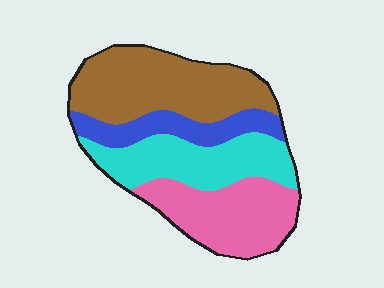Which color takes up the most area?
Brown, at roughly 35%.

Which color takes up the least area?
Blue, at roughly 15%.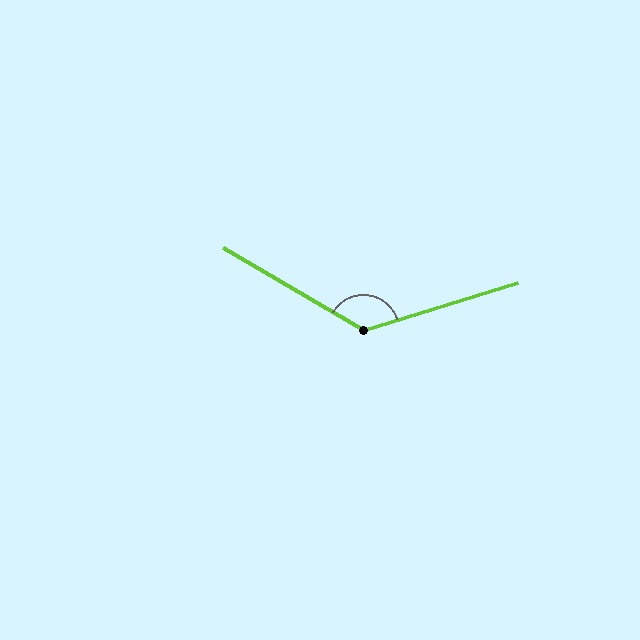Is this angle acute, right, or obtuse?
It is obtuse.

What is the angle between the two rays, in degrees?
Approximately 133 degrees.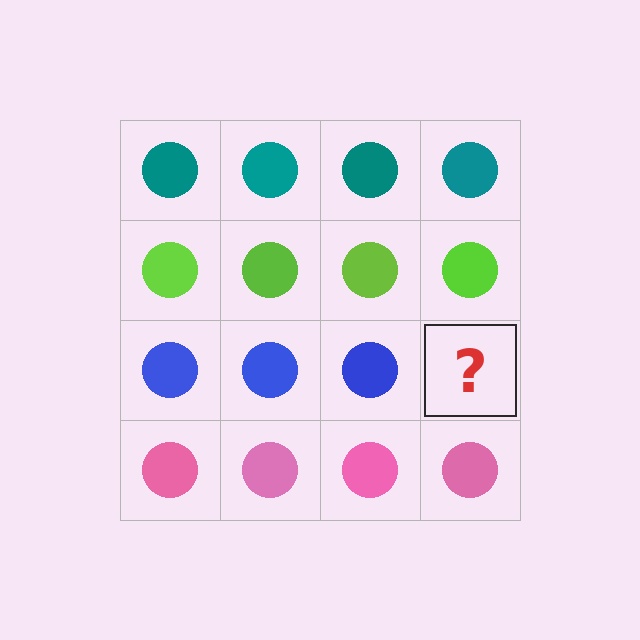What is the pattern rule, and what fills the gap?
The rule is that each row has a consistent color. The gap should be filled with a blue circle.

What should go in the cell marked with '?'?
The missing cell should contain a blue circle.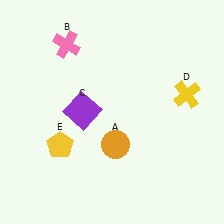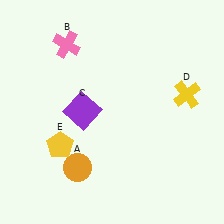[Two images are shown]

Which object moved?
The orange circle (A) moved left.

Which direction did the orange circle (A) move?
The orange circle (A) moved left.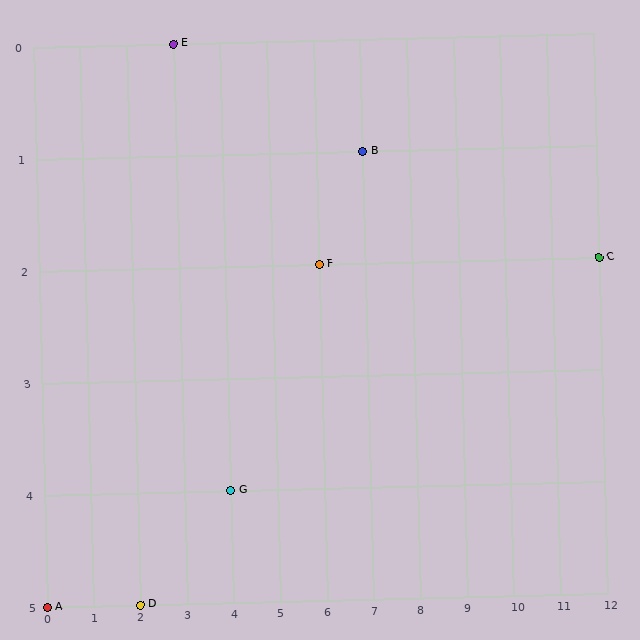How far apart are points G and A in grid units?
Points G and A are 4 columns and 1 row apart (about 4.1 grid units diagonally).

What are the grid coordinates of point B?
Point B is at grid coordinates (7, 1).